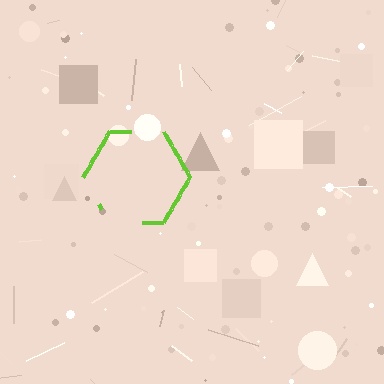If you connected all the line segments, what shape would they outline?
They would outline a hexagon.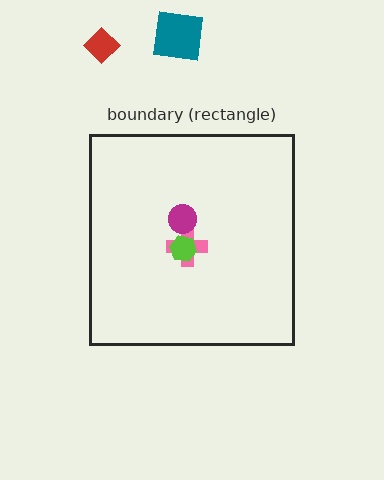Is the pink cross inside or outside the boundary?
Inside.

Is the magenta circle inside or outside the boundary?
Inside.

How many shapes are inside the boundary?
3 inside, 2 outside.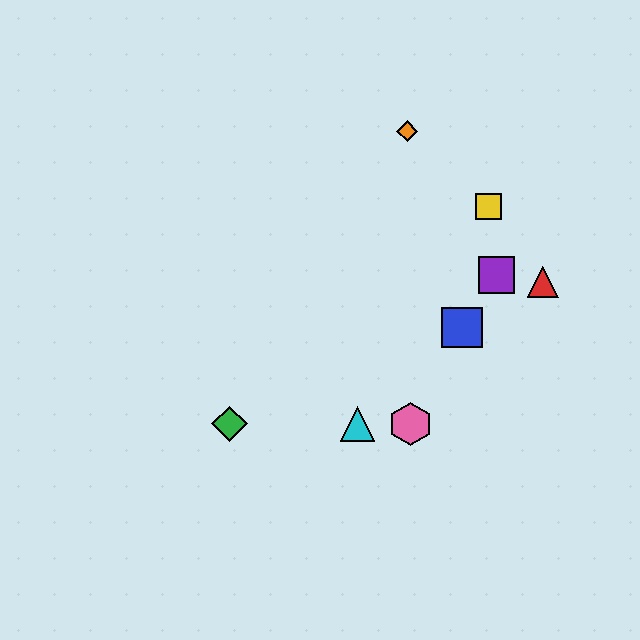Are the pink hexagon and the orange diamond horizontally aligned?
No, the pink hexagon is at y≈424 and the orange diamond is at y≈131.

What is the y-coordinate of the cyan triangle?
The cyan triangle is at y≈424.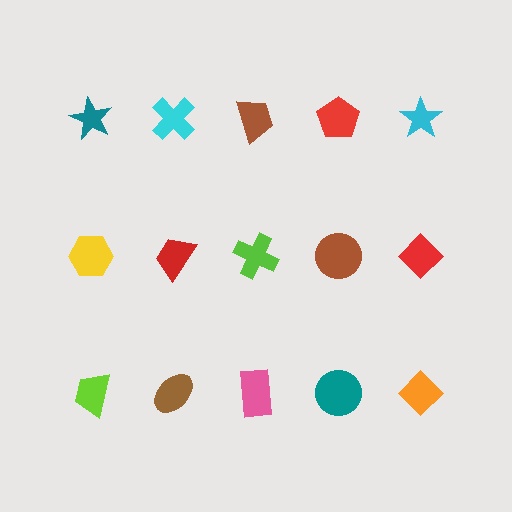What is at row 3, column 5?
An orange diamond.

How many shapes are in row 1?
5 shapes.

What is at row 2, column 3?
A lime cross.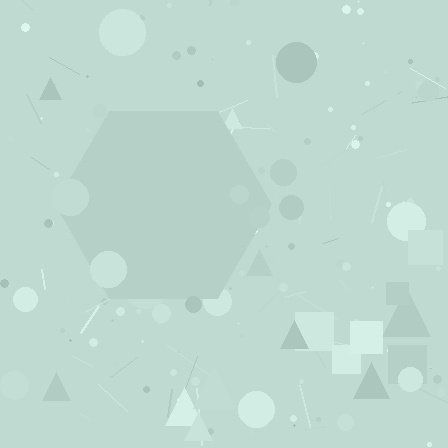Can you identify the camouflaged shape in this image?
The camouflaged shape is a hexagon.